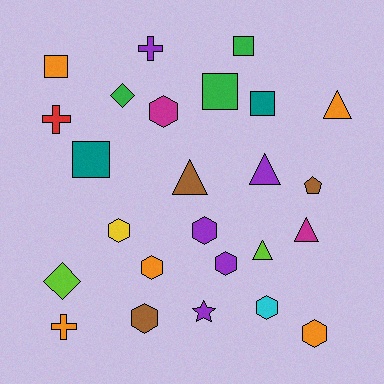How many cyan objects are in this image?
There is 1 cyan object.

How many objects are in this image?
There are 25 objects.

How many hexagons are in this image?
There are 8 hexagons.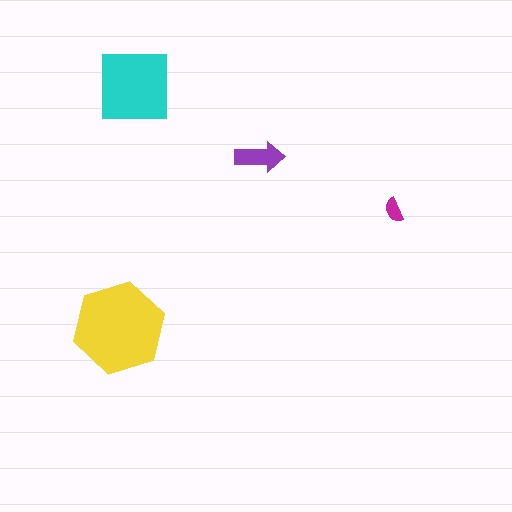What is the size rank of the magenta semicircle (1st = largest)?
4th.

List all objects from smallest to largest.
The magenta semicircle, the purple arrow, the cyan square, the yellow hexagon.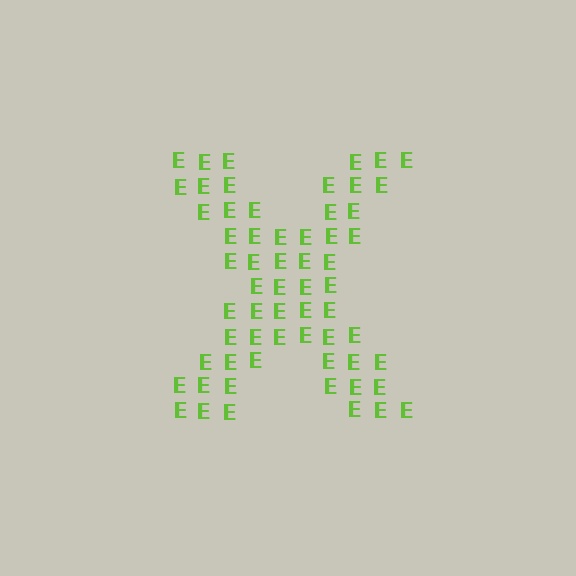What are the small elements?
The small elements are letter E's.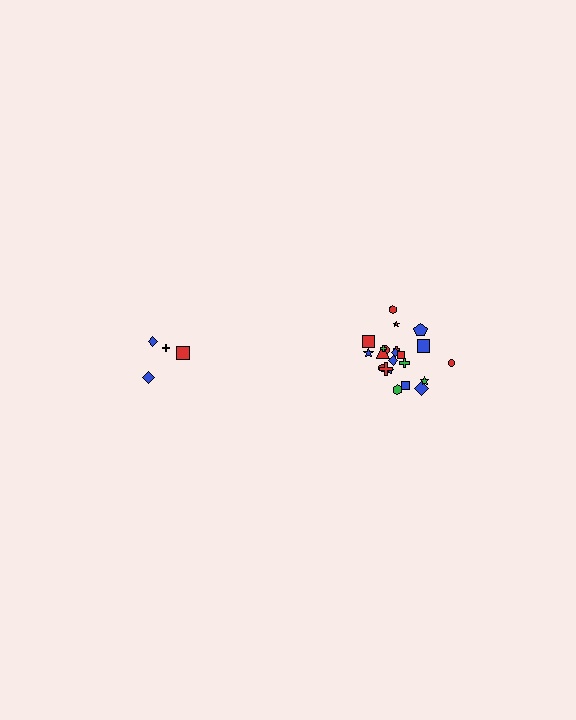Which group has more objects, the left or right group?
The right group.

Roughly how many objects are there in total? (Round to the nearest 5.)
Roughly 25 objects in total.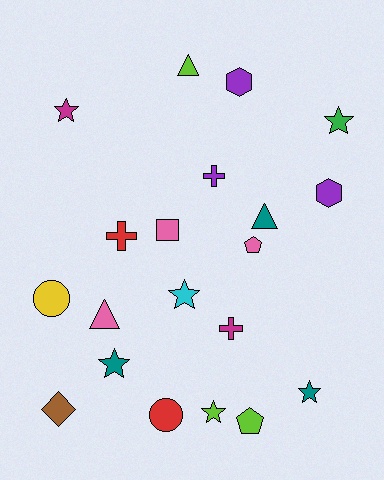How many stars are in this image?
There are 6 stars.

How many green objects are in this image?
There is 1 green object.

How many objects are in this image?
There are 20 objects.